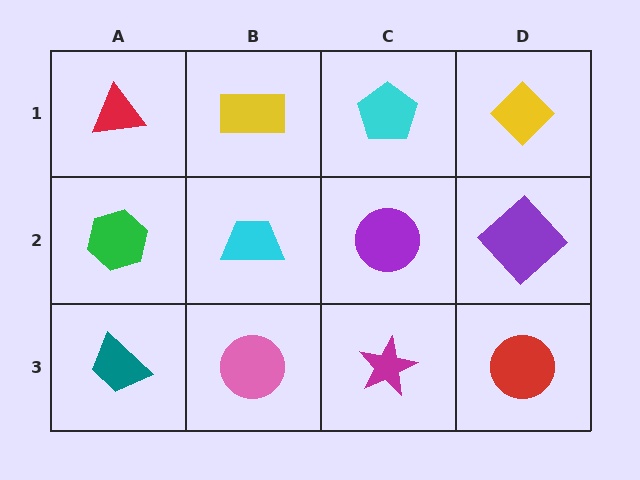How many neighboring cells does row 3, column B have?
3.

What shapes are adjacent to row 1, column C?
A purple circle (row 2, column C), a yellow rectangle (row 1, column B), a yellow diamond (row 1, column D).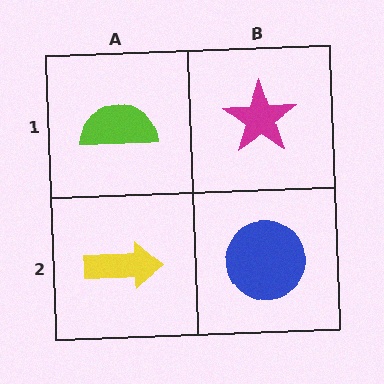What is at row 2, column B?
A blue circle.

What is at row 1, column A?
A lime semicircle.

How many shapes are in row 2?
2 shapes.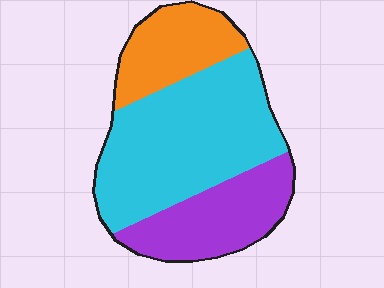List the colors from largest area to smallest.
From largest to smallest: cyan, purple, orange.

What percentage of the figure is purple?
Purple takes up about one quarter (1/4) of the figure.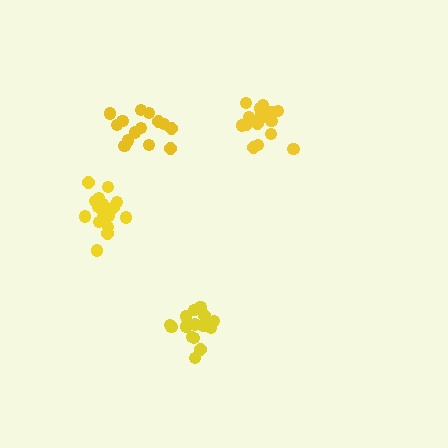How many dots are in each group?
Group 1: 17 dots, Group 2: 18 dots, Group 3: 19 dots, Group 4: 14 dots (68 total).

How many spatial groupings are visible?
There are 4 spatial groupings.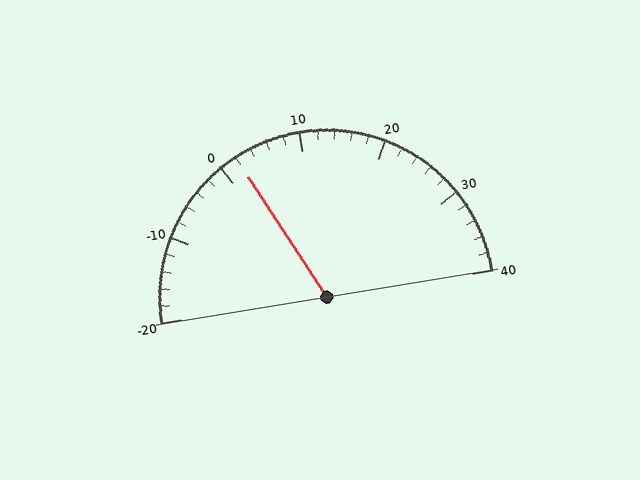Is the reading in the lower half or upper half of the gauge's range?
The reading is in the lower half of the range (-20 to 40).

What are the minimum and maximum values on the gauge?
The gauge ranges from -20 to 40.